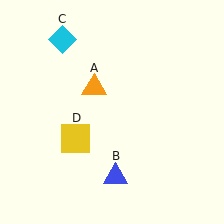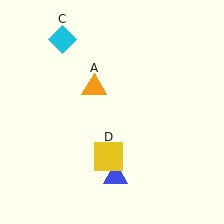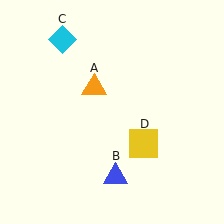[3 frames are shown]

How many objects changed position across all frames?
1 object changed position: yellow square (object D).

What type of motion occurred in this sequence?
The yellow square (object D) rotated counterclockwise around the center of the scene.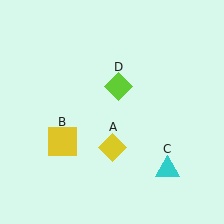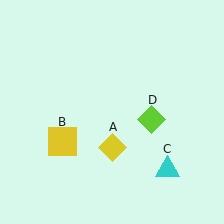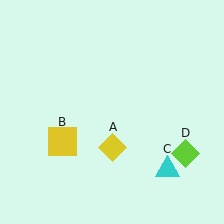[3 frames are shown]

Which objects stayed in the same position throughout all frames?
Yellow diamond (object A) and yellow square (object B) and cyan triangle (object C) remained stationary.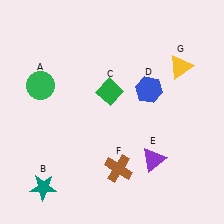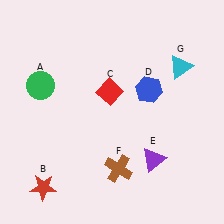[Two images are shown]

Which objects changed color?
B changed from teal to red. C changed from green to red. G changed from yellow to cyan.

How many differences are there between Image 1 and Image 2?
There are 3 differences between the two images.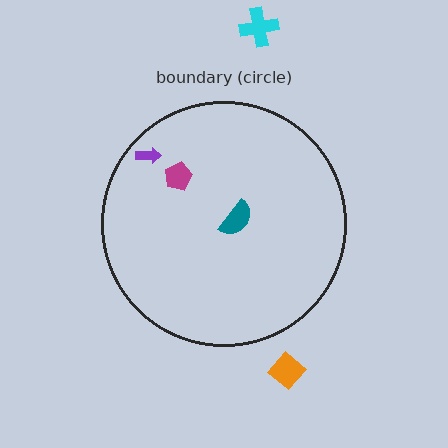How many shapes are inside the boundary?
3 inside, 2 outside.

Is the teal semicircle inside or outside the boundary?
Inside.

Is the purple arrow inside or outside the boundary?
Inside.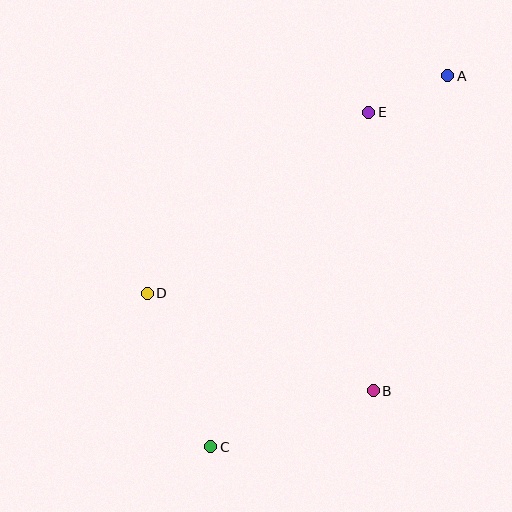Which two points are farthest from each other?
Points A and C are farthest from each other.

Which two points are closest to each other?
Points A and E are closest to each other.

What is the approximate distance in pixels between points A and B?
The distance between A and B is approximately 323 pixels.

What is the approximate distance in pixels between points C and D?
The distance between C and D is approximately 166 pixels.